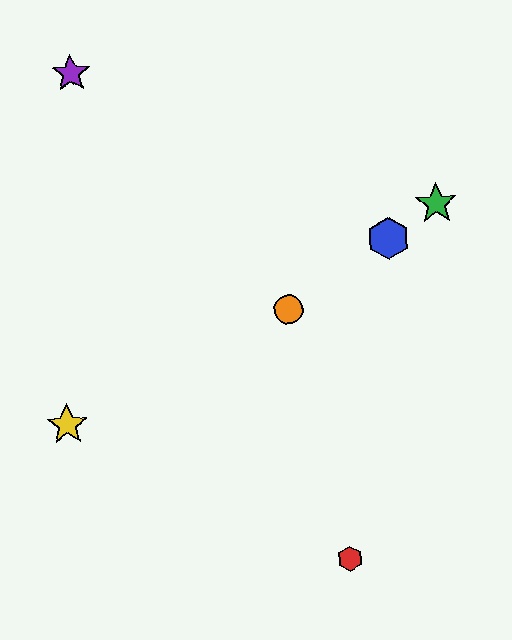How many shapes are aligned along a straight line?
3 shapes (the blue hexagon, the green star, the orange circle) are aligned along a straight line.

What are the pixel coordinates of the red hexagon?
The red hexagon is at (350, 558).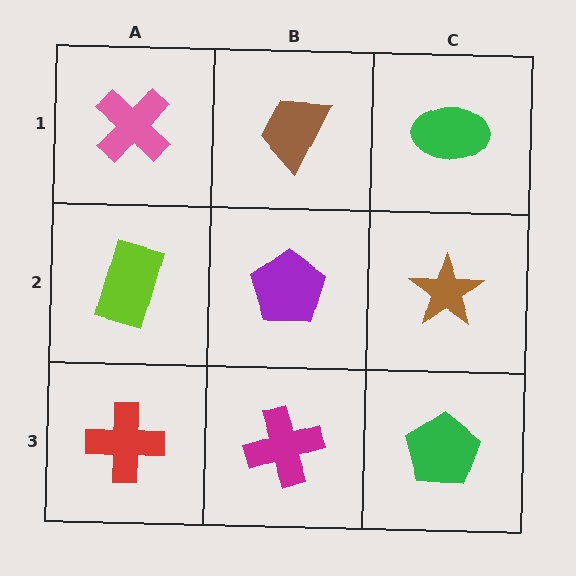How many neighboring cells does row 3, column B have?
3.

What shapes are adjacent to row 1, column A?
A lime rectangle (row 2, column A), a brown trapezoid (row 1, column B).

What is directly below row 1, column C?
A brown star.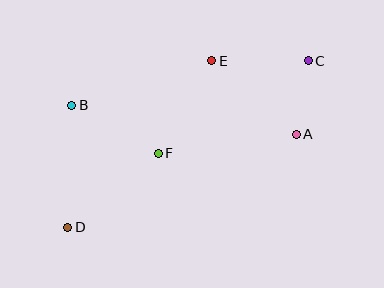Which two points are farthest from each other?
Points C and D are farthest from each other.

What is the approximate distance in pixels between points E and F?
The distance between E and F is approximately 107 pixels.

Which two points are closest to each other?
Points A and C are closest to each other.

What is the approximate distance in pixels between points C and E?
The distance between C and E is approximately 97 pixels.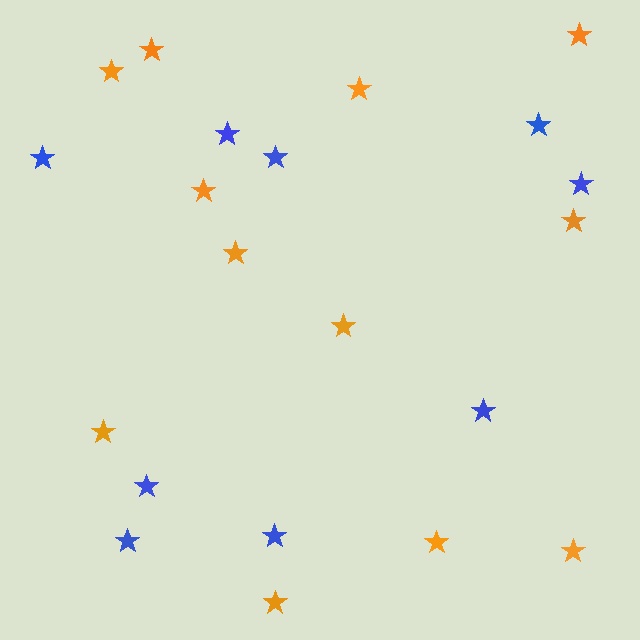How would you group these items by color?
There are 2 groups: one group of orange stars (12) and one group of blue stars (9).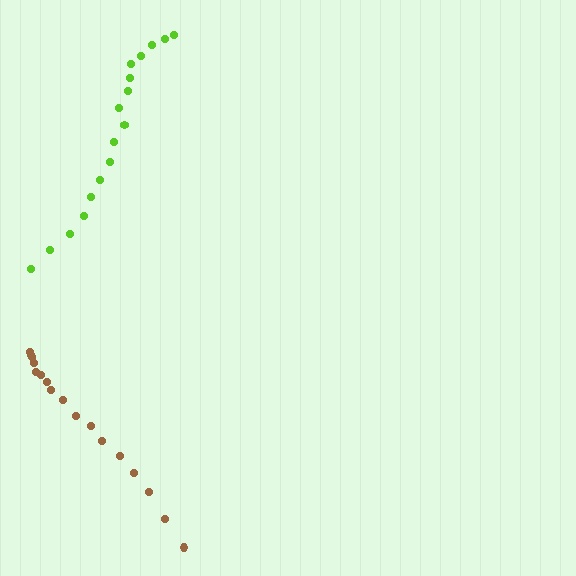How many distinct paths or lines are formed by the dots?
There are 2 distinct paths.